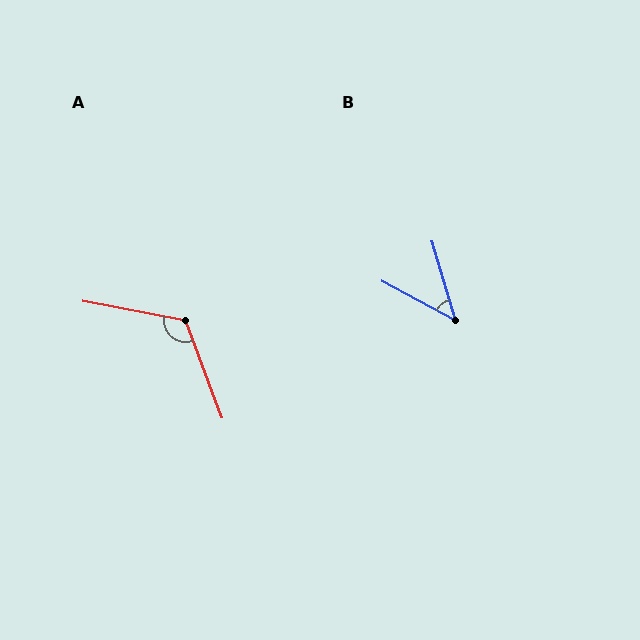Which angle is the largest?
A, at approximately 121 degrees.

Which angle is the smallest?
B, at approximately 45 degrees.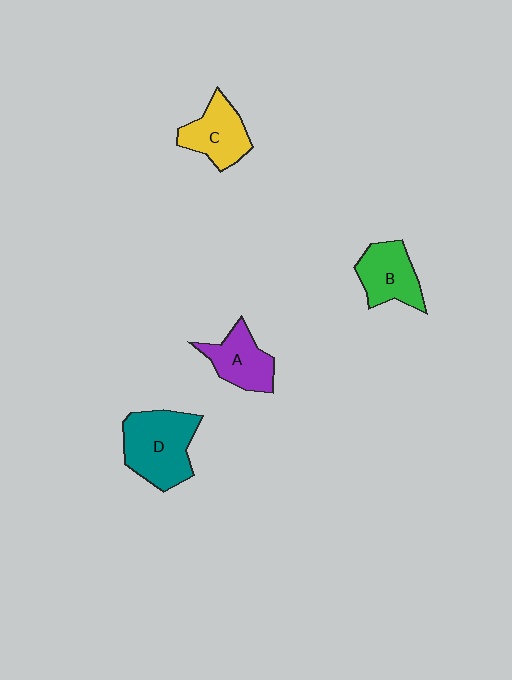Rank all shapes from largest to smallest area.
From largest to smallest: D (teal), C (yellow), B (green), A (purple).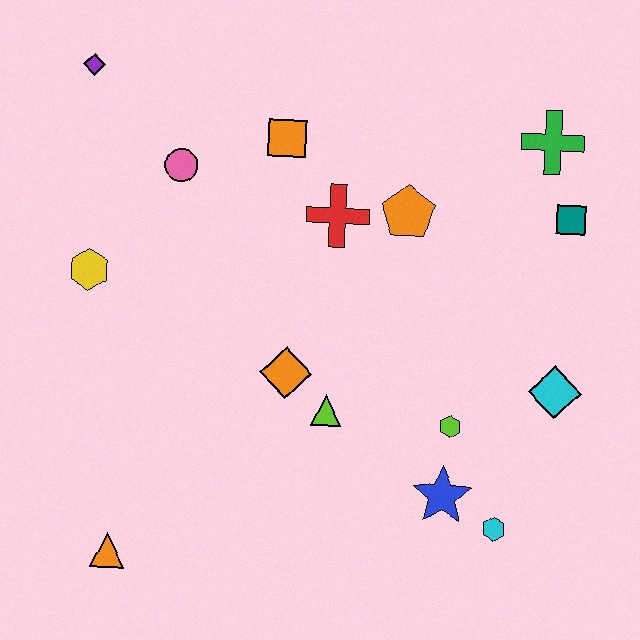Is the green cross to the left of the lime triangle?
No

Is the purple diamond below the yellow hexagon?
No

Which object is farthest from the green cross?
The orange triangle is farthest from the green cross.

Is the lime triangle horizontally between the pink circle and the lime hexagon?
Yes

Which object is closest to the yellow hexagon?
The pink circle is closest to the yellow hexagon.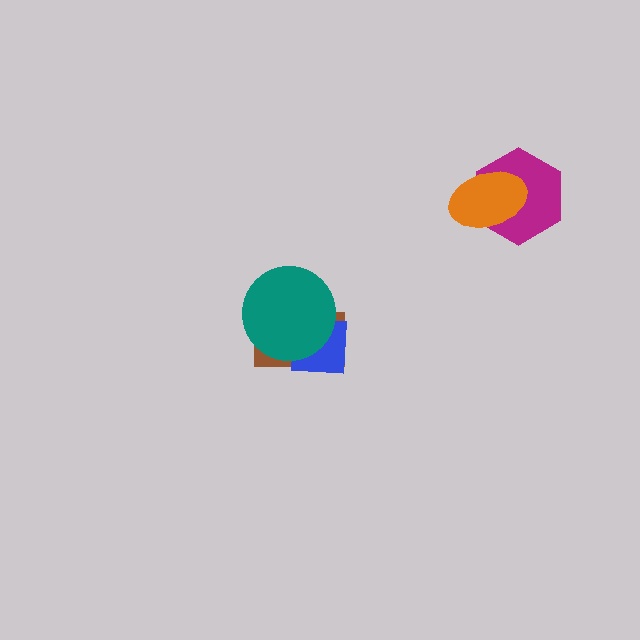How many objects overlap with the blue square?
2 objects overlap with the blue square.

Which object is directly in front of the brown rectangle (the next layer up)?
The blue square is directly in front of the brown rectangle.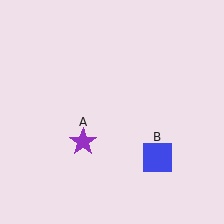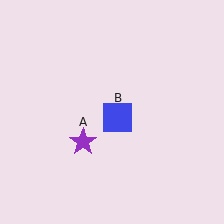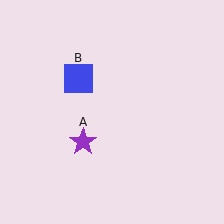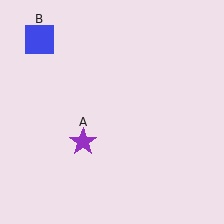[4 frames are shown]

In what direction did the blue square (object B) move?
The blue square (object B) moved up and to the left.